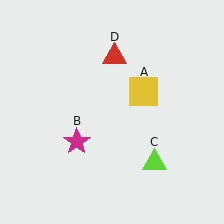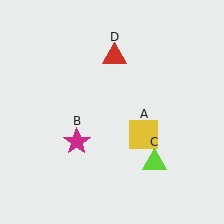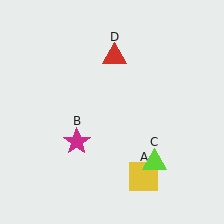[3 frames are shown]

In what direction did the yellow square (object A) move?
The yellow square (object A) moved down.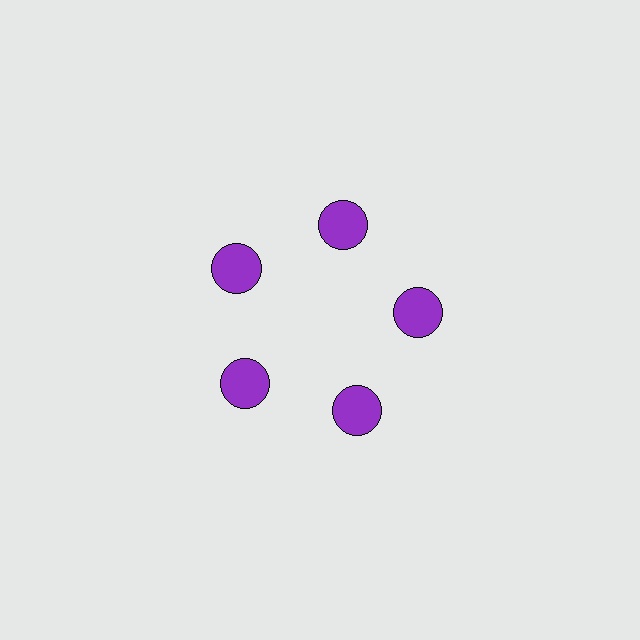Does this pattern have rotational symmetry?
Yes, this pattern has 5-fold rotational symmetry. It looks the same after rotating 72 degrees around the center.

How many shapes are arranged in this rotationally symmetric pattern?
There are 5 shapes, arranged in 5 groups of 1.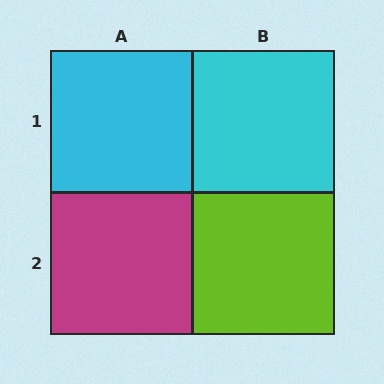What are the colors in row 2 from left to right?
Magenta, lime.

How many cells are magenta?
1 cell is magenta.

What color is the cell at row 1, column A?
Cyan.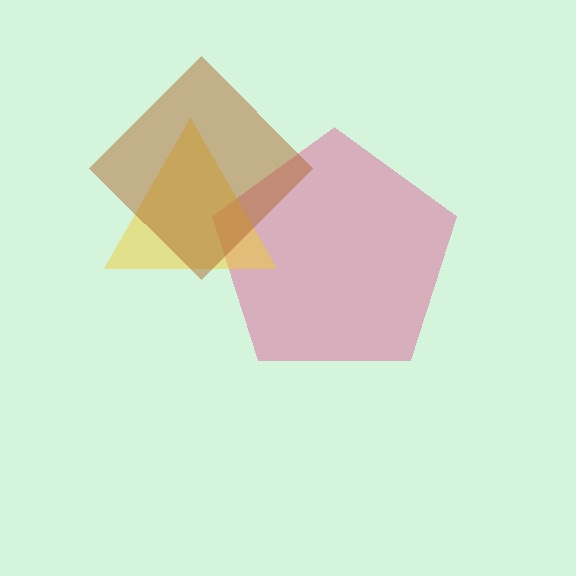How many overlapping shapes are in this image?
There are 3 overlapping shapes in the image.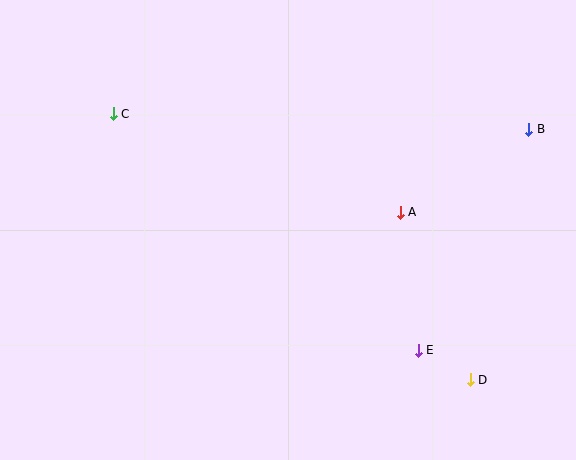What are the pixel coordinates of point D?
Point D is at (470, 380).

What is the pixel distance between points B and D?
The distance between B and D is 257 pixels.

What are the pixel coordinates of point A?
Point A is at (400, 212).